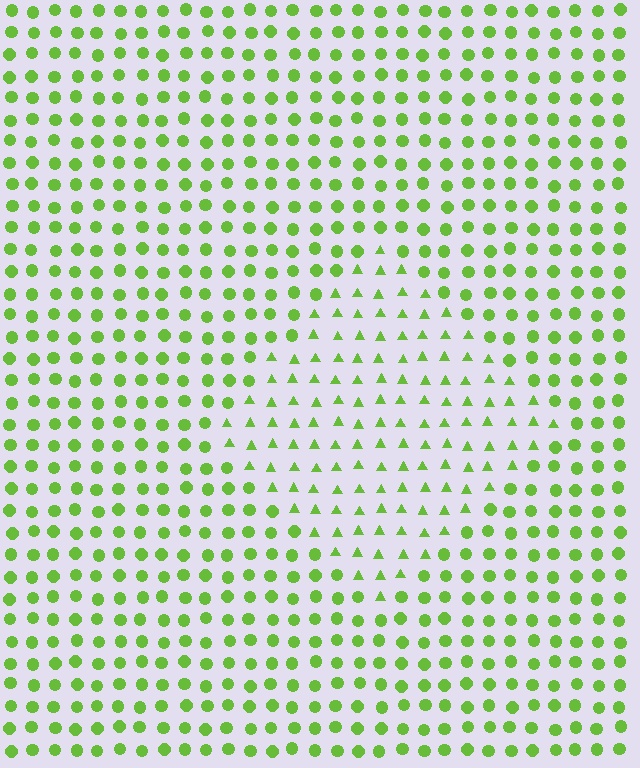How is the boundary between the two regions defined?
The boundary is defined by a change in element shape: triangles inside vs. circles outside. All elements share the same color and spacing.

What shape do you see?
I see a diamond.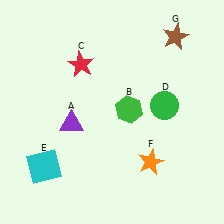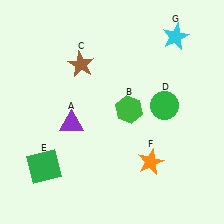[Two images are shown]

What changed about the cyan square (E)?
In Image 1, E is cyan. In Image 2, it changed to green.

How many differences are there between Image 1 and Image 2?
There are 3 differences between the two images.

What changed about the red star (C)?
In Image 1, C is red. In Image 2, it changed to brown.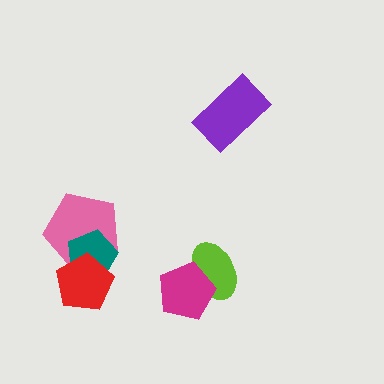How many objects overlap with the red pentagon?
2 objects overlap with the red pentagon.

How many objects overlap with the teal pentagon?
2 objects overlap with the teal pentagon.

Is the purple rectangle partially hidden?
No, no other shape covers it.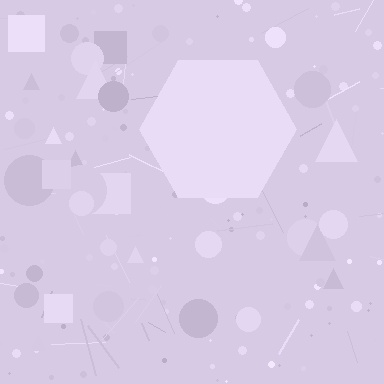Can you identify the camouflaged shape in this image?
The camouflaged shape is a hexagon.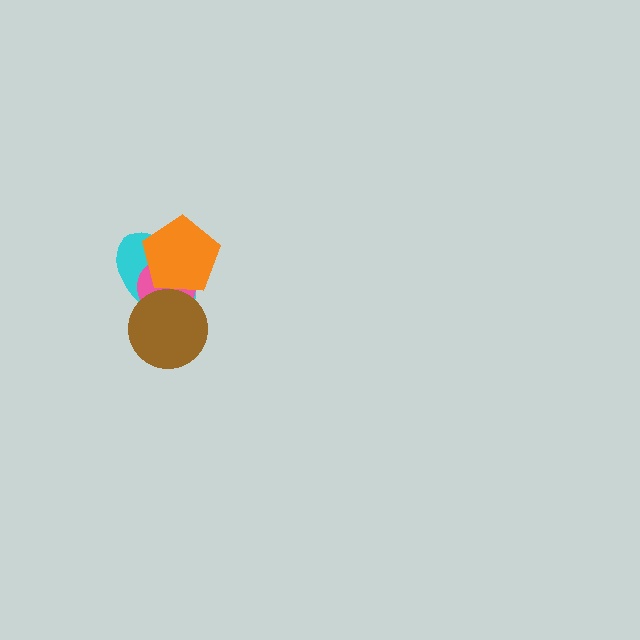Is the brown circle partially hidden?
No, no other shape covers it.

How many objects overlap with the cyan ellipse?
3 objects overlap with the cyan ellipse.